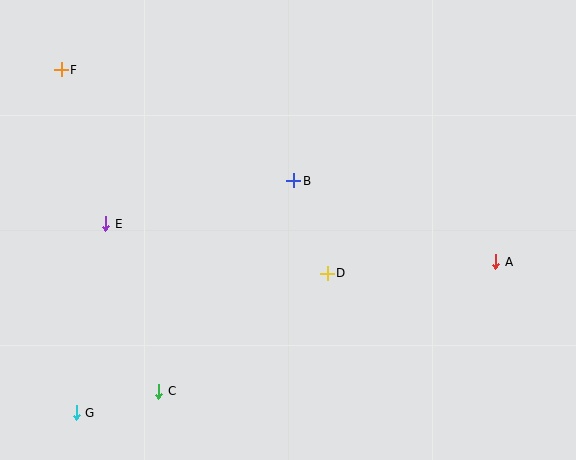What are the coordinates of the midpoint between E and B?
The midpoint between E and B is at (200, 202).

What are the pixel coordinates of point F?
Point F is at (61, 70).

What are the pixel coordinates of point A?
Point A is at (496, 262).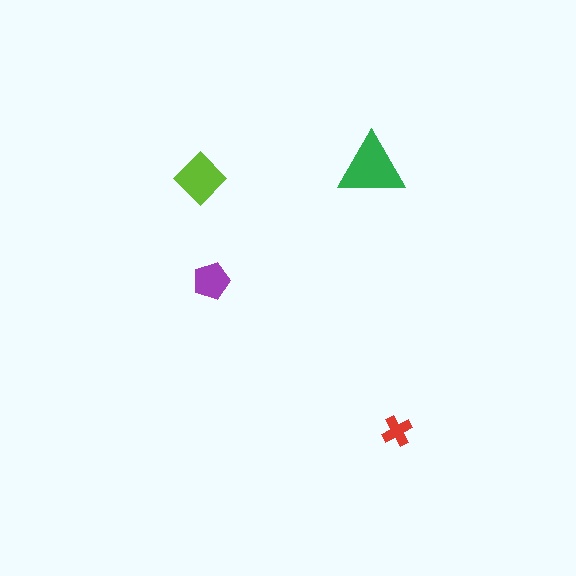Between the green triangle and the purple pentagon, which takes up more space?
The green triangle.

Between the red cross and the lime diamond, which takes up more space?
The lime diamond.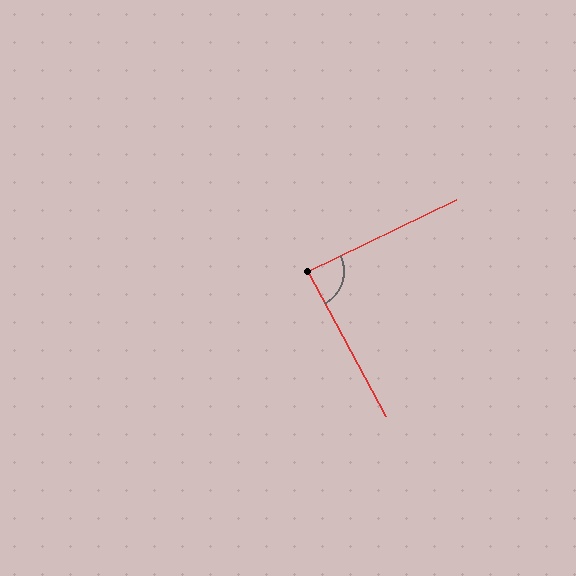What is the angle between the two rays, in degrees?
Approximately 88 degrees.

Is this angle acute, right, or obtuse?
It is approximately a right angle.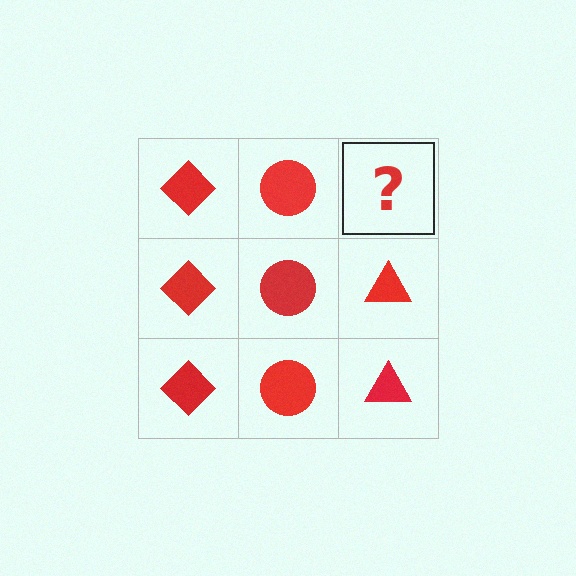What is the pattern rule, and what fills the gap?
The rule is that each column has a consistent shape. The gap should be filled with a red triangle.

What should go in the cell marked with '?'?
The missing cell should contain a red triangle.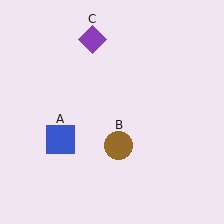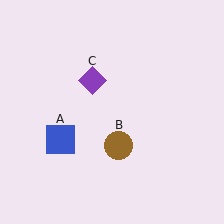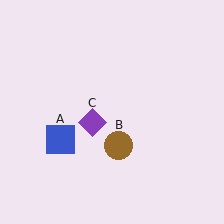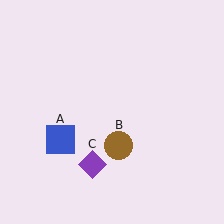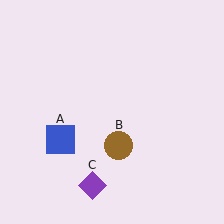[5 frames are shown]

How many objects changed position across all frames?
1 object changed position: purple diamond (object C).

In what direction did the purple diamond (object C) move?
The purple diamond (object C) moved down.